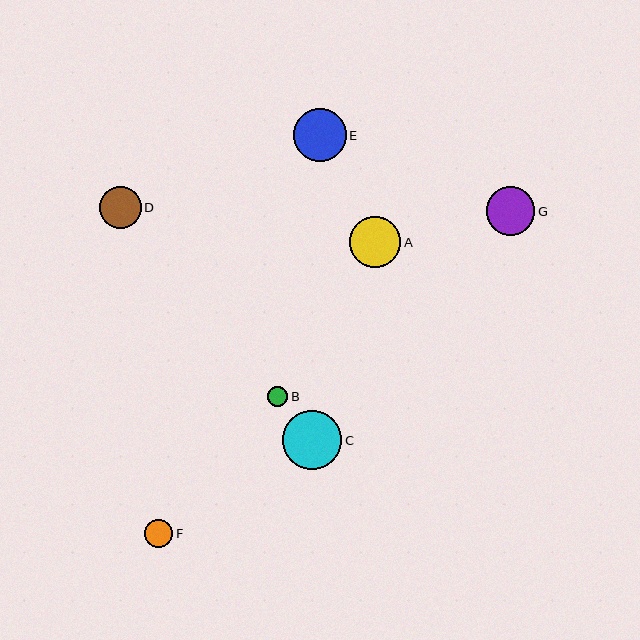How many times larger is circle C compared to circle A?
Circle C is approximately 1.2 times the size of circle A.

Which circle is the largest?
Circle C is the largest with a size of approximately 59 pixels.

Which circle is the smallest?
Circle B is the smallest with a size of approximately 21 pixels.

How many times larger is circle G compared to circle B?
Circle G is approximately 2.3 times the size of circle B.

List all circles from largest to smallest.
From largest to smallest: C, E, A, G, D, F, B.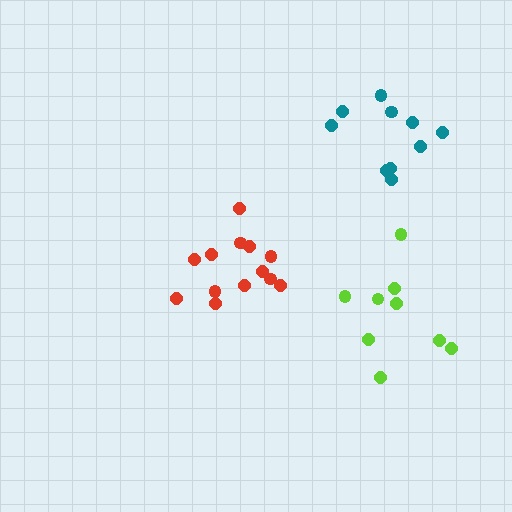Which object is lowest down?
The lime cluster is bottommost.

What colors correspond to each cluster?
The clusters are colored: red, lime, teal.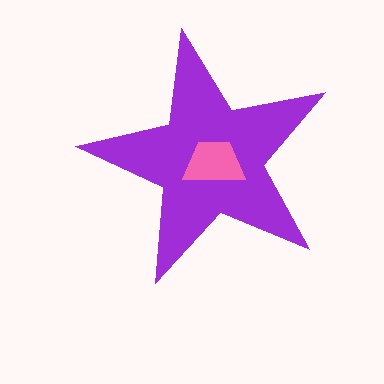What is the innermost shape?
The pink trapezoid.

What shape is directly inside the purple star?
The pink trapezoid.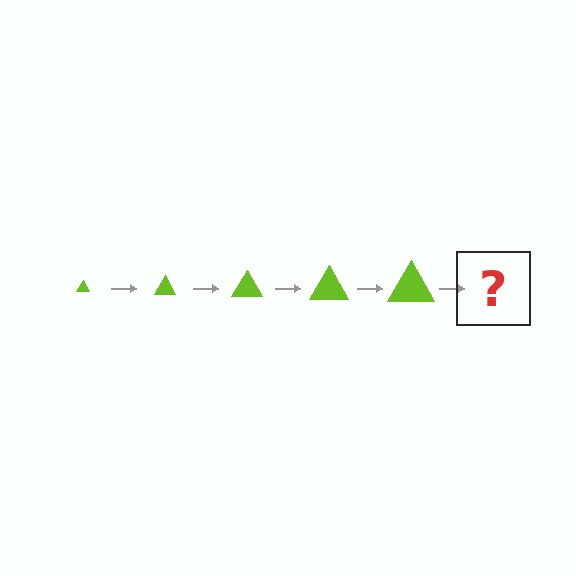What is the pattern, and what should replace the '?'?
The pattern is that the triangle gets progressively larger each step. The '?' should be a lime triangle, larger than the previous one.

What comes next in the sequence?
The next element should be a lime triangle, larger than the previous one.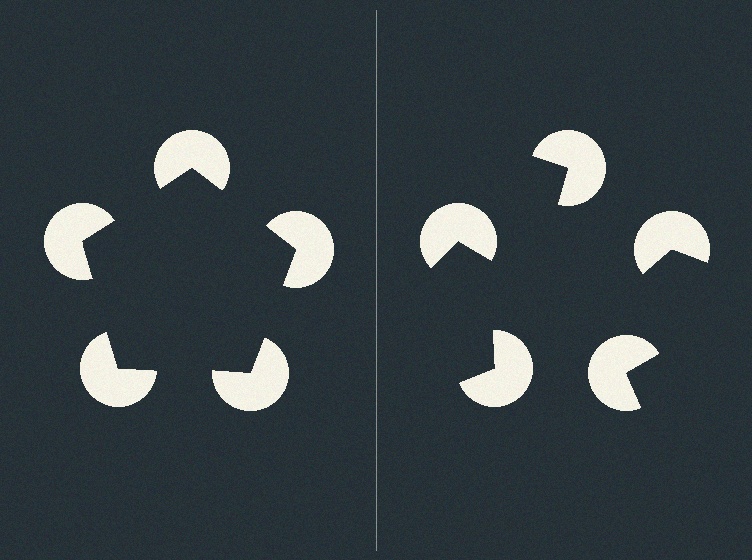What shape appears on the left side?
An illusory pentagon.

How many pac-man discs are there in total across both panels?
10 — 5 on each side.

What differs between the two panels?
The pac-man discs are positioned identically on both sides; only the wedge orientations differ. On the left they align to a pentagon; on the right they are misaligned.